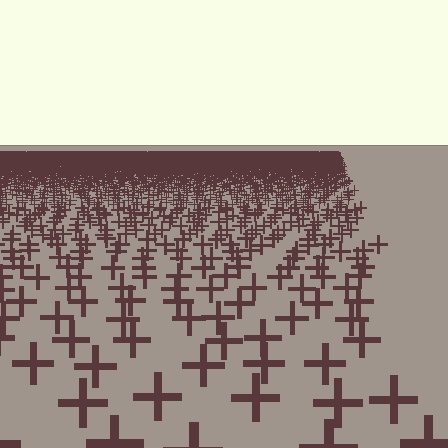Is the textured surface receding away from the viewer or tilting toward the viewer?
The surface is receding away from the viewer. Texture elements get smaller and denser toward the top.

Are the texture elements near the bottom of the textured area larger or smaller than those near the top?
Larger. Near the bottom, elements are closer to the viewer and appear at a bigger on-screen size.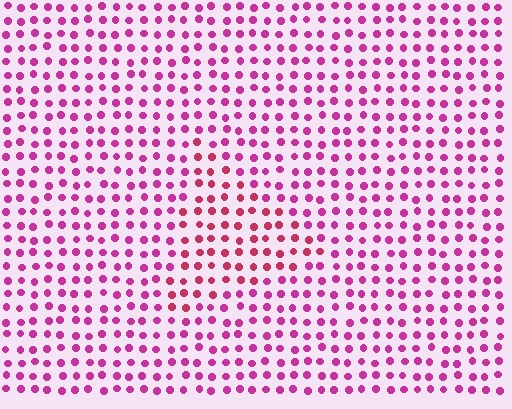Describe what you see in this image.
The image is filled with small magenta elements in a uniform arrangement. A triangle-shaped region is visible where the elements are tinted to a slightly different hue, forming a subtle color boundary.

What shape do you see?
I see a triangle.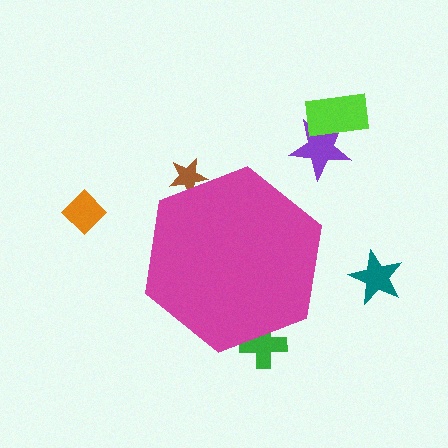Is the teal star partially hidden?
No, the teal star is fully visible.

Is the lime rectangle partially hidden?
No, the lime rectangle is fully visible.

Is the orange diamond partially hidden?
No, the orange diamond is fully visible.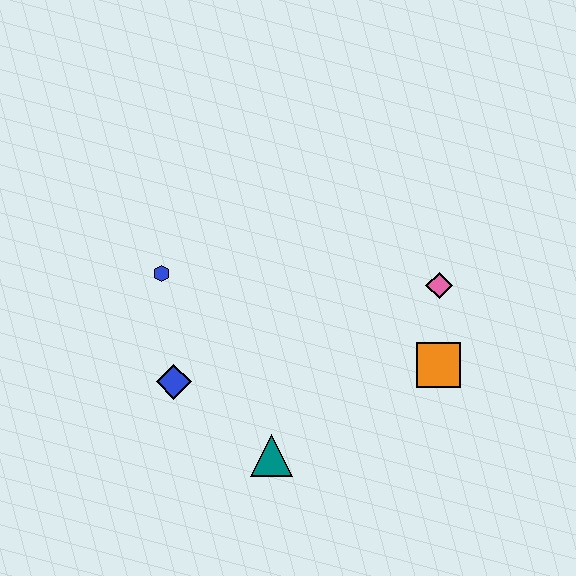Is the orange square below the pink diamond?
Yes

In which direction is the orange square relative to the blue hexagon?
The orange square is to the right of the blue hexagon.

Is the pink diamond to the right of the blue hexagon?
Yes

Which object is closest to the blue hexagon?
The blue diamond is closest to the blue hexagon.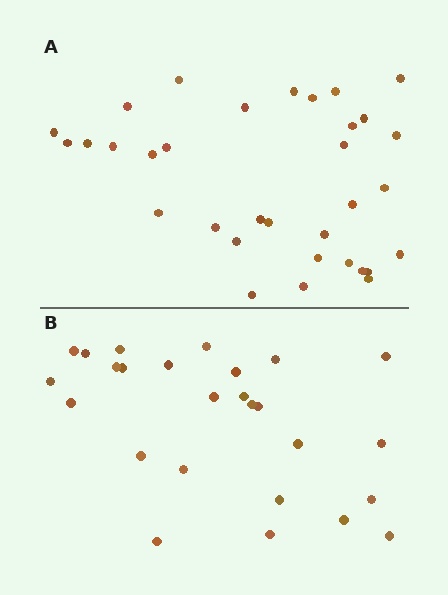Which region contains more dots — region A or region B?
Region A (the top region) has more dots.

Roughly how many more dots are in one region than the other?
Region A has roughly 8 or so more dots than region B.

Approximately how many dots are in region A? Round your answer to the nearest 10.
About 30 dots. (The exact count is 33, which rounds to 30.)